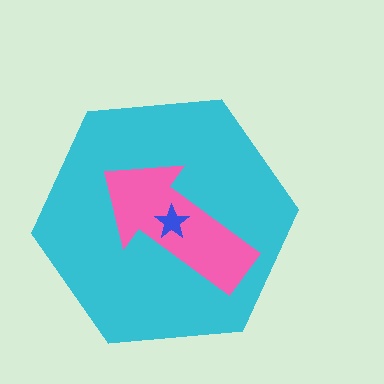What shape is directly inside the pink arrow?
The blue star.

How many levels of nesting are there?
3.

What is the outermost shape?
The cyan hexagon.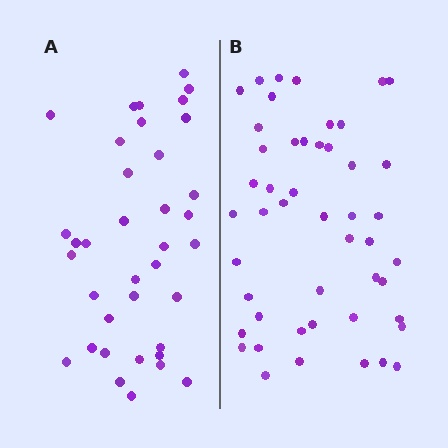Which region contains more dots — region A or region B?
Region B (the right region) has more dots.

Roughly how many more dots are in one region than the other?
Region B has roughly 12 or so more dots than region A.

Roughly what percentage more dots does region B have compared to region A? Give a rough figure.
About 30% more.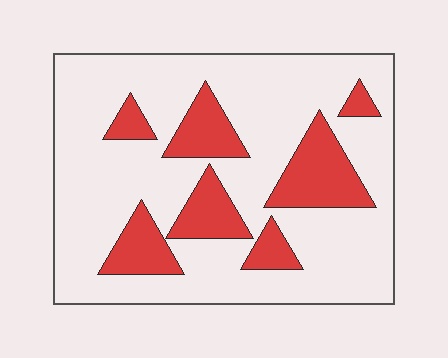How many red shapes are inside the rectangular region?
7.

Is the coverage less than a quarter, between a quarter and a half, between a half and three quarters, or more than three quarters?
Less than a quarter.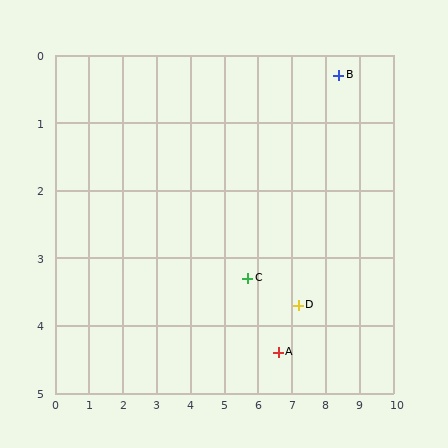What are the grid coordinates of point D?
Point D is at approximately (7.2, 3.7).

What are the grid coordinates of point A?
Point A is at approximately (6.6, 4.4).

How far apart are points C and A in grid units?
Points C and A are about 1.4 grid units apart.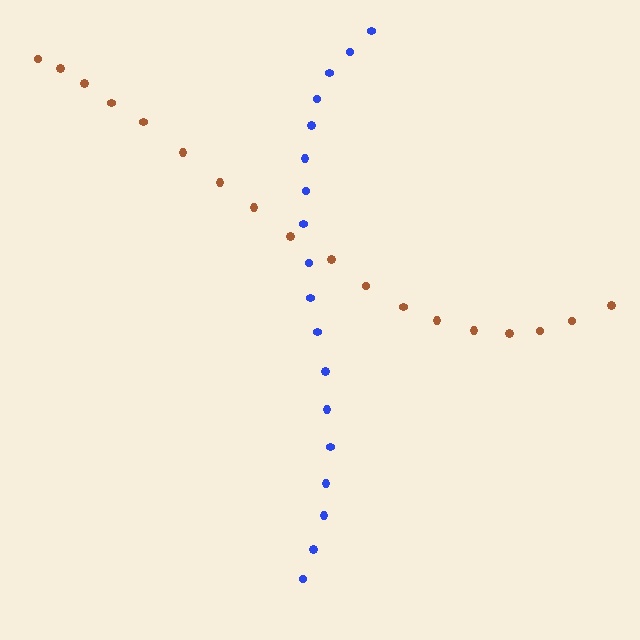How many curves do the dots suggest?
There are 2 distinct paths.